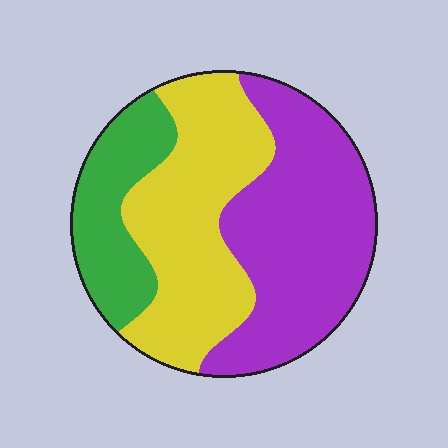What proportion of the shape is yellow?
Yellow takes up between a quarter and a half of the shape.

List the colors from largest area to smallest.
From largest to smallest: purple, yellow, green.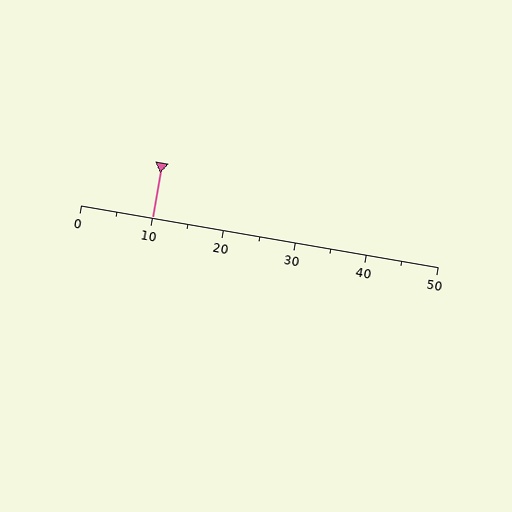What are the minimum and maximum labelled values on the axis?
The axis runs from 0 to 50.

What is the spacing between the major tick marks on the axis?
The major ticks are spaced 10 apart.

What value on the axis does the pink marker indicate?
The marker indicates approximately 10.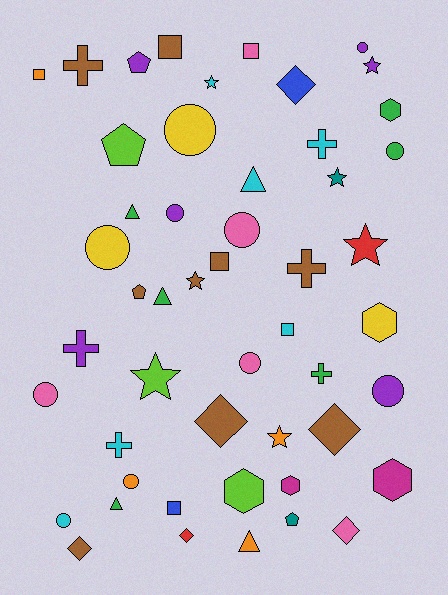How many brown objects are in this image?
There are 9 brown objects.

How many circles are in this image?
There are 11 circles.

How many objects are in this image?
There are 50 objects.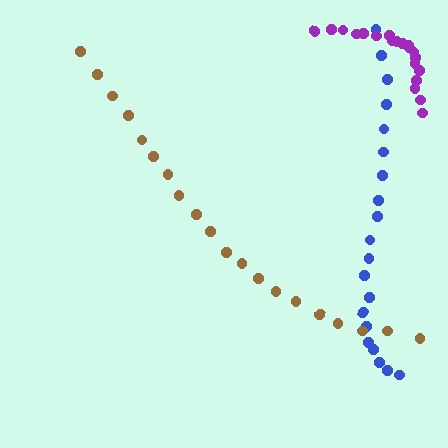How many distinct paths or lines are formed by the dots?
There are 3 distinct paths.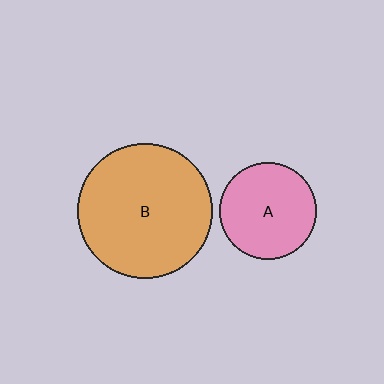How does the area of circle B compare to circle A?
Approximately 1.9 times.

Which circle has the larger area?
Circle B (orange).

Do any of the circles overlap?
No, none of the circles overlap.